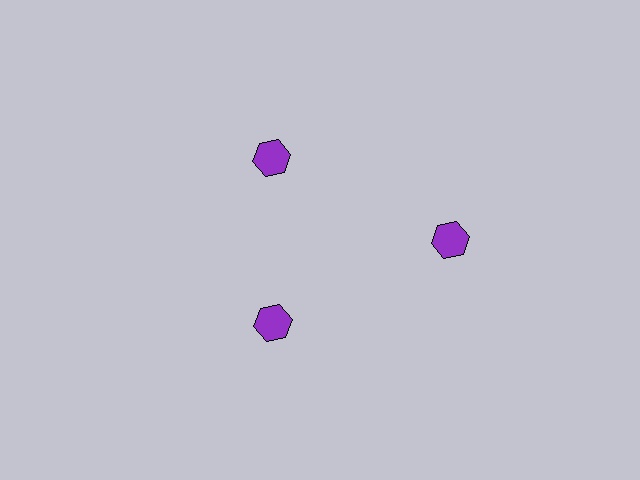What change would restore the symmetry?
The symmetry would be restored by moving it inward, back onto the ring so that all 3 hexagons sit at equal angles and equal distance from the center.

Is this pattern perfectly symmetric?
No. The 3 purple hexagons are arranged in a ring, but one element near the 3 o'clock position is pushed outward from the center, breaking the 3-fold rotational symmetry.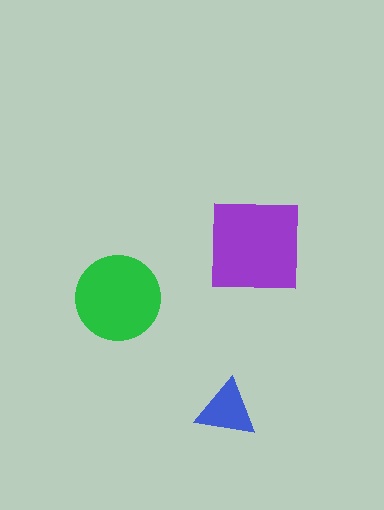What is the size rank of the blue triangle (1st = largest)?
3rd.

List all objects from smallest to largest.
The blue triangle, the green circle, the purple square.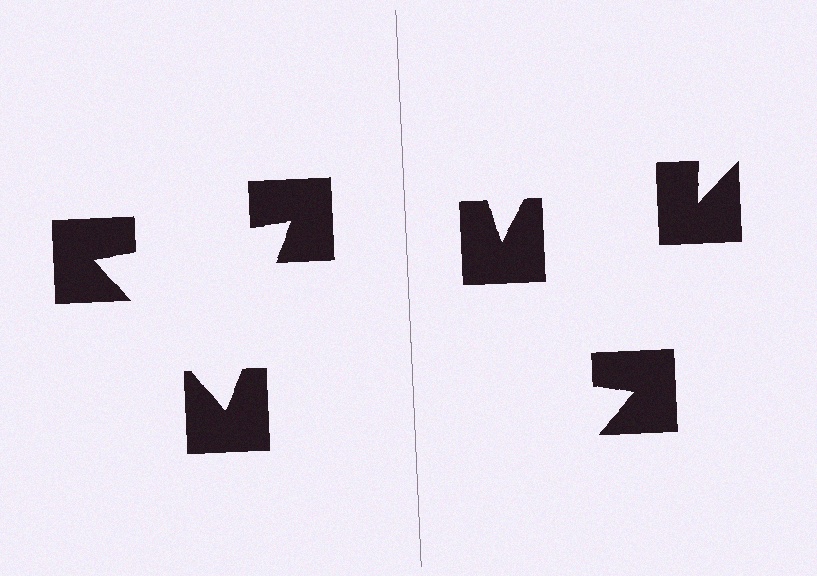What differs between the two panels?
The notched squares are positioned identically on both sides; only the wedge orientations differ. On the left they align to a triangle; on the right they are misaligned.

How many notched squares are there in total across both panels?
6 — 3 on each side.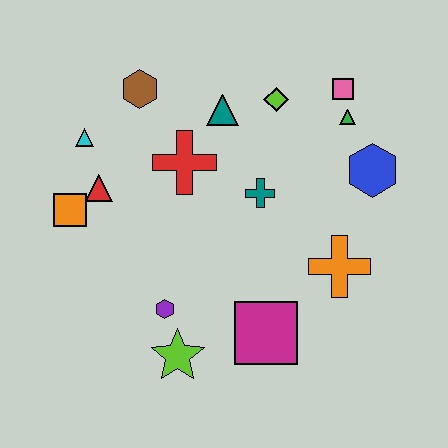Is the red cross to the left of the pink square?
Yes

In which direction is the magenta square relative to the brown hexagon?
The magenta square is below the brown hexagon.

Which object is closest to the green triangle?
The pink square is closest to the green triangle.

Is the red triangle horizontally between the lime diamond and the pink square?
No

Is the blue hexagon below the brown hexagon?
Yes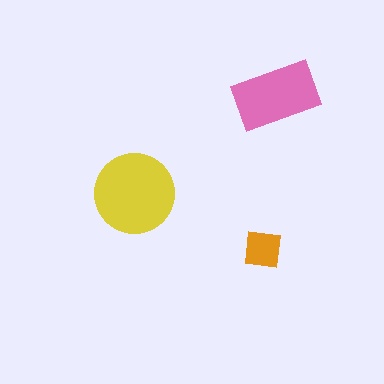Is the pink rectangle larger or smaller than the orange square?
Larger.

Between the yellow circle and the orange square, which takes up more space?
The yellow circle.